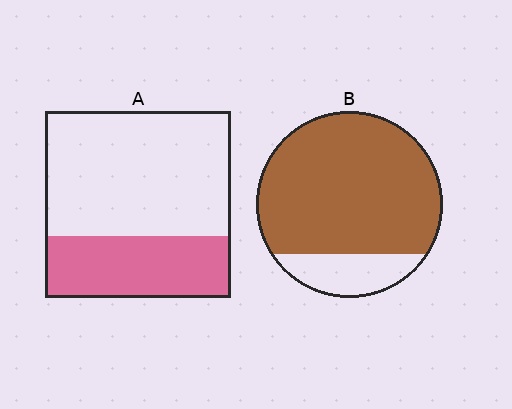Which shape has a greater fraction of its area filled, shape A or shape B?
Shape B.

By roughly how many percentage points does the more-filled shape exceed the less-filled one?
By roughly 50 percentage points (B over A).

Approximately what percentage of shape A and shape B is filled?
A is approximately 35% and B is approximately 80%.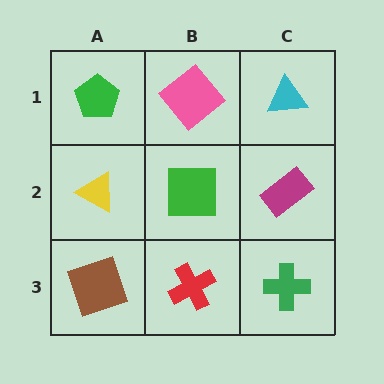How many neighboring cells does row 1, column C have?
2.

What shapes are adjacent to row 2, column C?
A cyan triangle (row 1, column C), a green cross (row 3, column C), a green square (row 2, column B).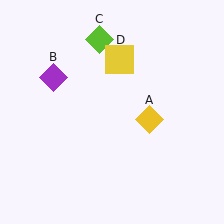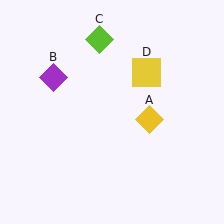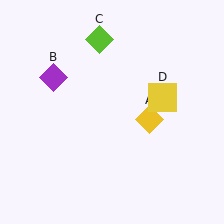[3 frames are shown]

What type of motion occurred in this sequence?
The yellow square (object D) rotated clockwise around the center of the scene.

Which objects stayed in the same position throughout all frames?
Yellow diamond (object A) and purple diamond (object B) and lime diamond (object C) remained stationary.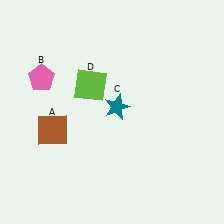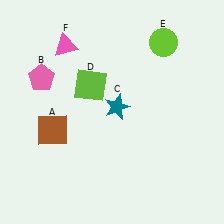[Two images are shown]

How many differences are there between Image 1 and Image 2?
There are 2 differences between the two images.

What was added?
A lime circle (E), a pink triangle (F) were added in Image 2.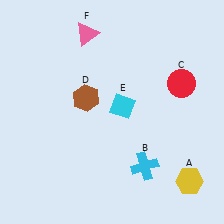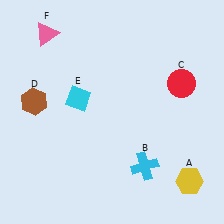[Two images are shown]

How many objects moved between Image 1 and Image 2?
3 objects moved between the two images.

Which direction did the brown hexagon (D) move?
The brown hexagon (D) moved left.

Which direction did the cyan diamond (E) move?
The cyan diamond (E) moved left.